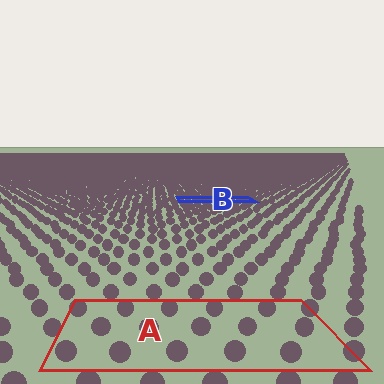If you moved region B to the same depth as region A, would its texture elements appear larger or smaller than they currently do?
They would appear larger. At a closer depth, the same texture elements are projected at a bigger on-screen size.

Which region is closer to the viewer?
Region A is closer. The texture elements there are larger and more spread out.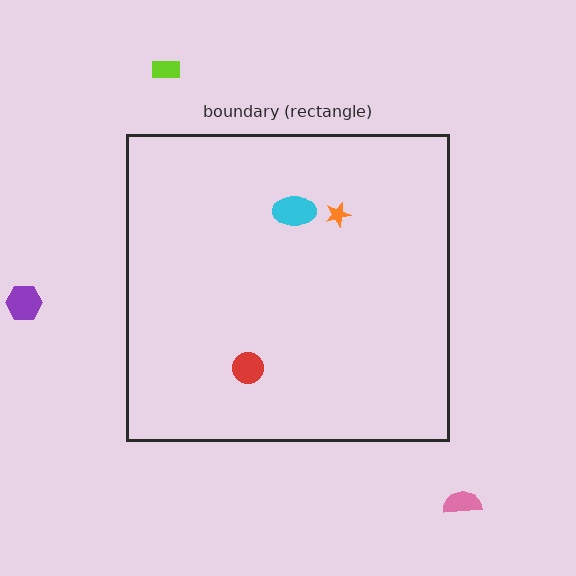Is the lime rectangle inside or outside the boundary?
Outside.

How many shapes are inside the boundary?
3 inside, 3 outside.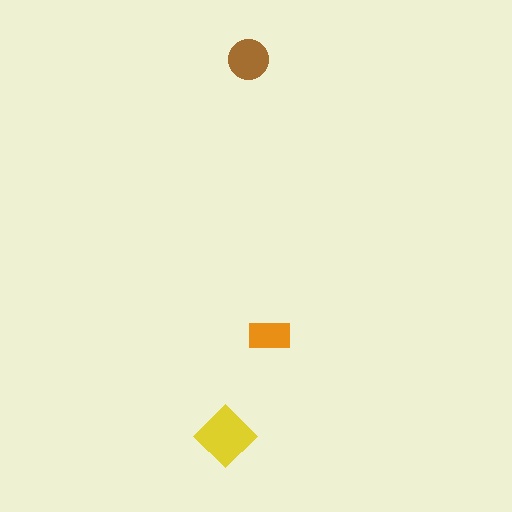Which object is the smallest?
The orange rectangle.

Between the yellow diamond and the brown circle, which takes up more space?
The yellow diamond.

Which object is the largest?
The yellow diamond.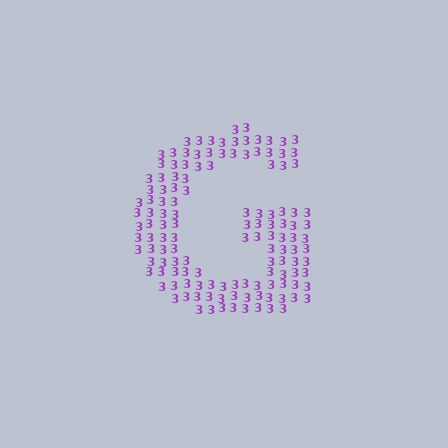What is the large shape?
The large shape is the letter G.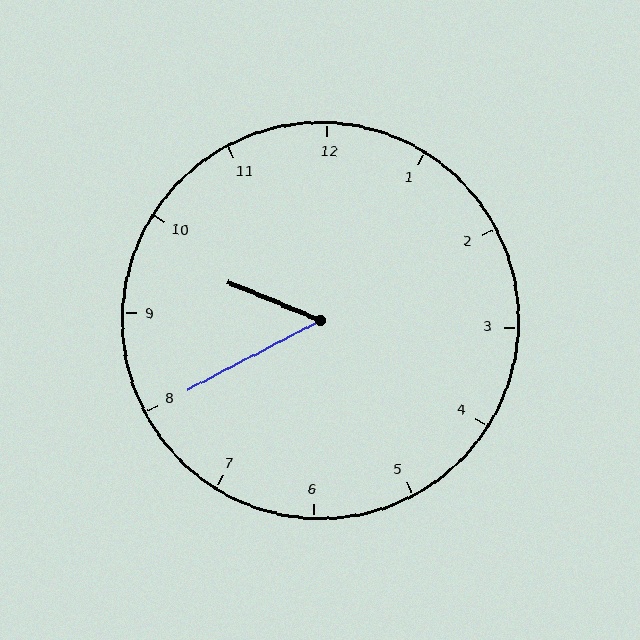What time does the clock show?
9:40.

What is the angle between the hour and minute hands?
Approximately 50 degrees.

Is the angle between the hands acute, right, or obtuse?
It is acute.